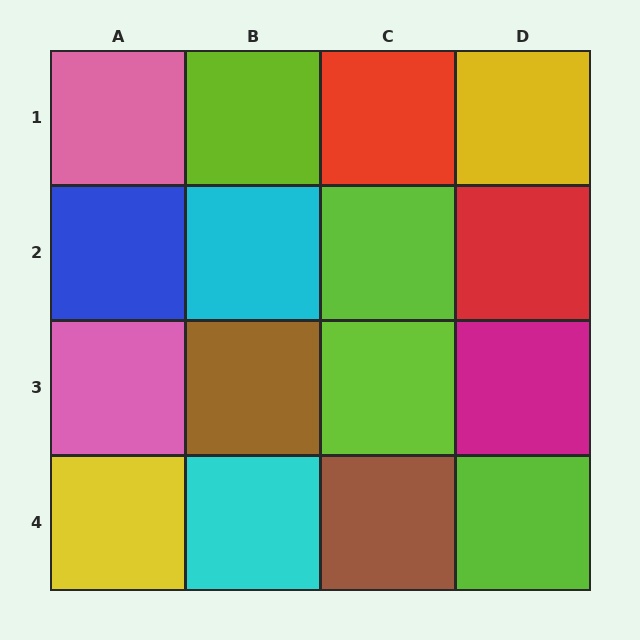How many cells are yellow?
2 cells are yellow.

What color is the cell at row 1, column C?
Red.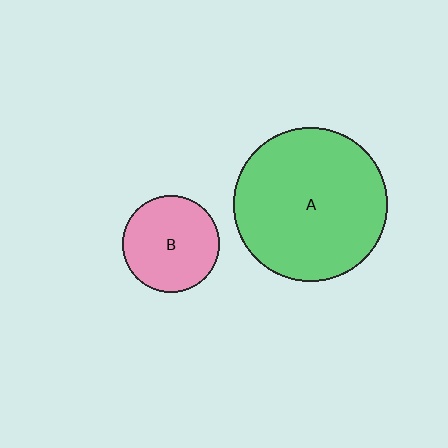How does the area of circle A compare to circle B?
Approximately 2.5 times.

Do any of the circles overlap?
No, none of the circles overlap.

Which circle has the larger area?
Circle A (green).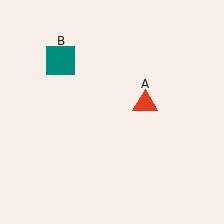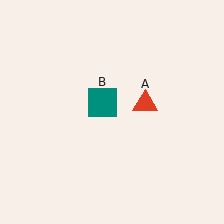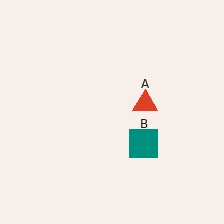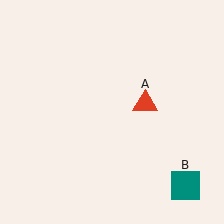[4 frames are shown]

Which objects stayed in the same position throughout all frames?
Red triangle (object A) remained stationary.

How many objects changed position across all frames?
1 object changed position: teal square (object B).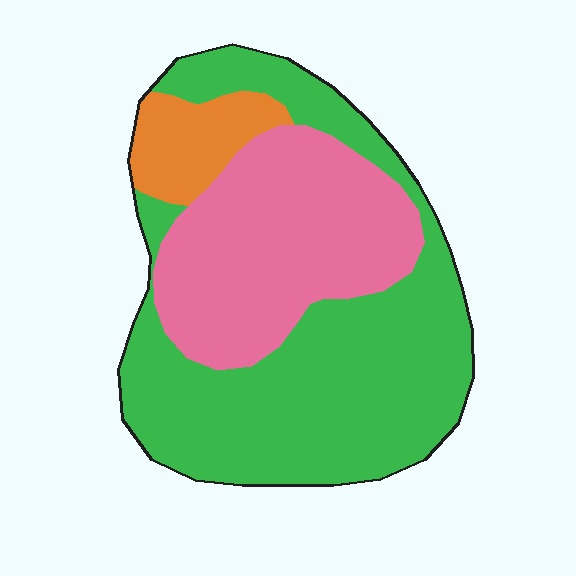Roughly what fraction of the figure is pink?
Pink takes up between a third and a half of the figure.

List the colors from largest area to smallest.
From largest to smallest: green, pink, orange.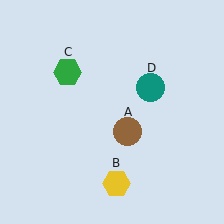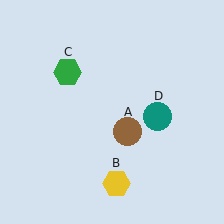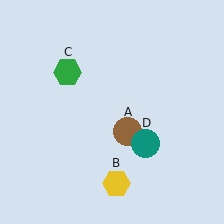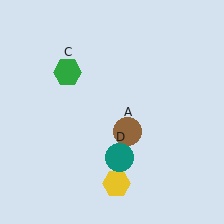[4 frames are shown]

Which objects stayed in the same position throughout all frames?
Brown circle (object A) and yellow hexagon (object B) and green hexagon (object C) remained stationary.